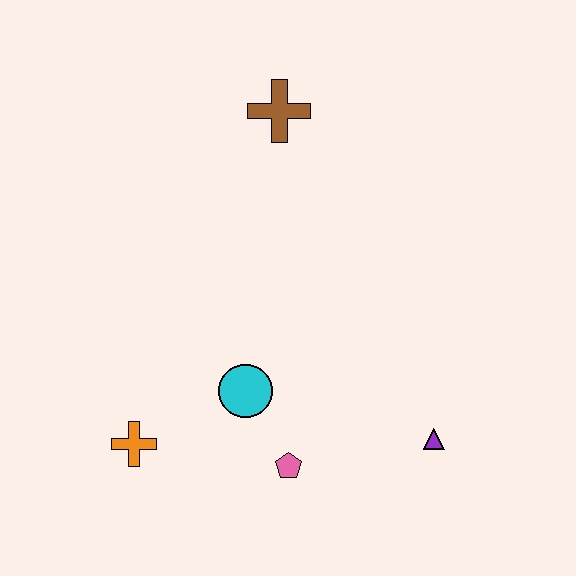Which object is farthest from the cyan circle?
The brown cross is farthest from the cyan circle.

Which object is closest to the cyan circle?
The pink pentagon is closest to the cyan circle.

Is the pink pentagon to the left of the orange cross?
No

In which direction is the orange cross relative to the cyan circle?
The orange cross is to the left of the cyan circle.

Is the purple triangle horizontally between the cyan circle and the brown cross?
No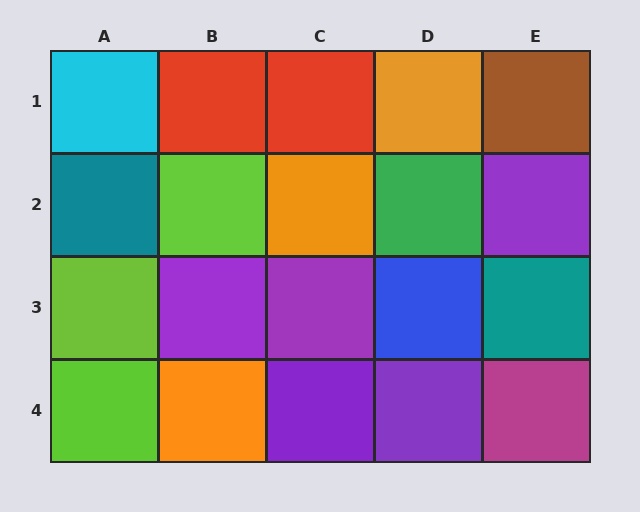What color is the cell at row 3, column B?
Purple.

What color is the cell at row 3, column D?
Blue.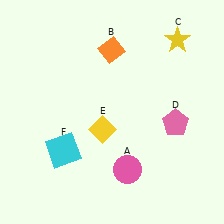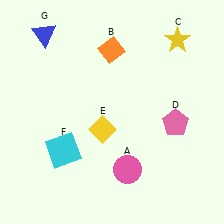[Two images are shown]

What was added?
A blue triangle (G) was added in Image 2.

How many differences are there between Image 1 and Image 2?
There is 1 difference between the two images.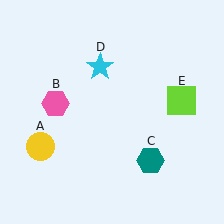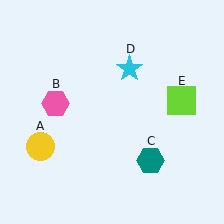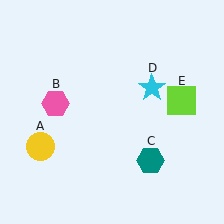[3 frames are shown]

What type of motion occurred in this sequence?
The cyan star (object D) rotated clockwise around the center of the scene.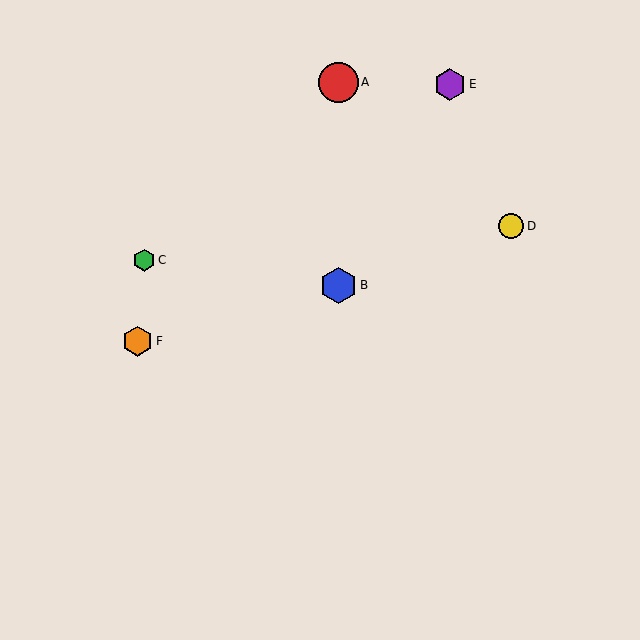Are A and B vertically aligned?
Yes, both are at x≈338.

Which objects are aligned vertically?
Objects A, B are aligned vertically.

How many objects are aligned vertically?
2 objects (A, B) are aligned vertically.